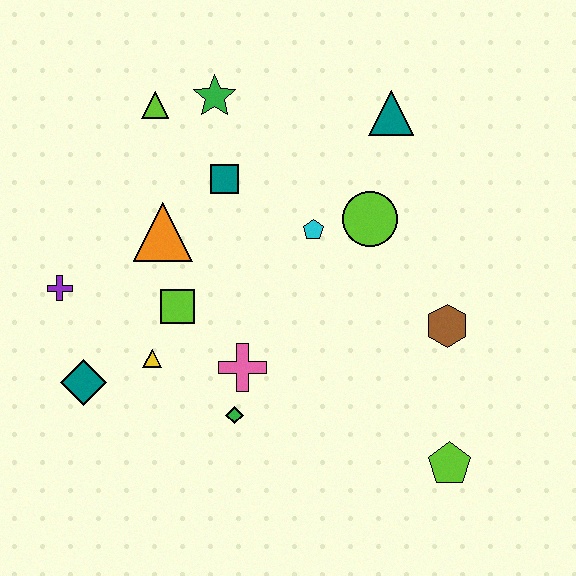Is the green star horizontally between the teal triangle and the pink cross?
No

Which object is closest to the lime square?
The yellow triangle is closest to the lime square.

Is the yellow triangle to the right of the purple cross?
Yes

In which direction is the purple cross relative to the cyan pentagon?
The purple cross is to the left of the cyan pentagon.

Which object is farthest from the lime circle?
The teal diamond is farthest from the lime circle.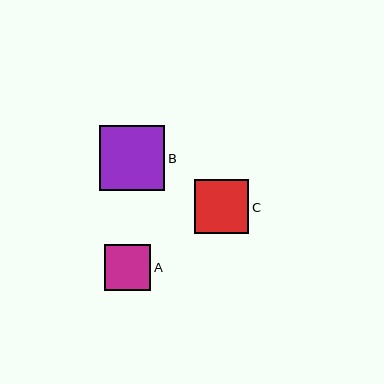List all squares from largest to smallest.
From largest to smallest: B, C, A.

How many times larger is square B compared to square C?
Square B is approximately 1.2 times the size of square C.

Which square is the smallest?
Square A is the smallest with a size of approximately 46 pixels.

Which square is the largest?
Square B is the largest with a size of approximately 65 pixels.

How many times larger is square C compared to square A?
Square C is approximately 1.2 times the size of square A.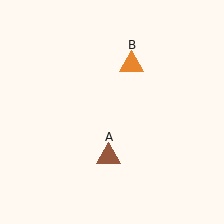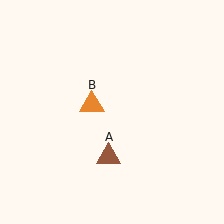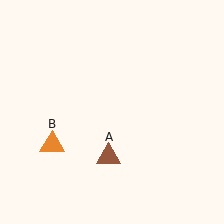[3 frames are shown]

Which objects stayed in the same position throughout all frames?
Brown triangle (object A) remained stationary.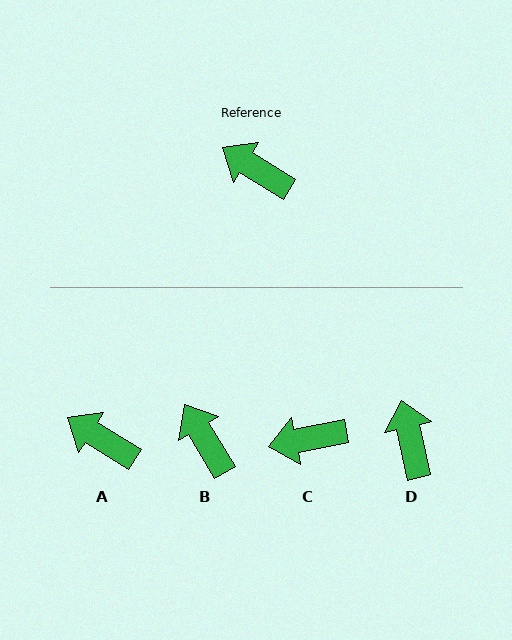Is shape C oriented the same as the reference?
No, it is off by about 43 degrees.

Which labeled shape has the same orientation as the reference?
A.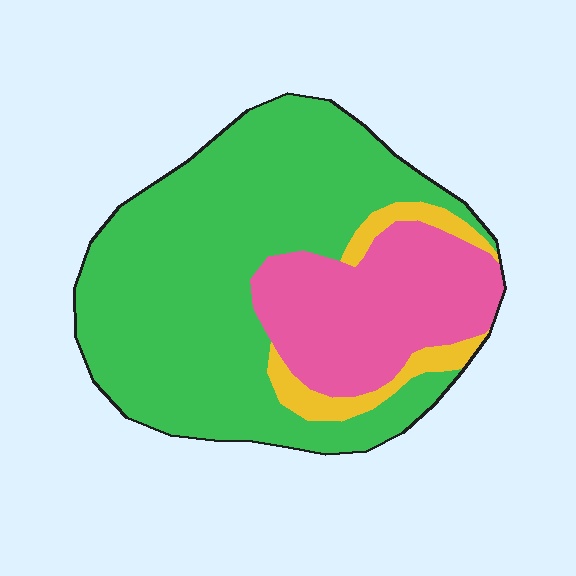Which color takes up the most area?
Green, at roughly 65%.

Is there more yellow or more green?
Green.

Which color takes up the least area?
Yellow, at roughly 10%.